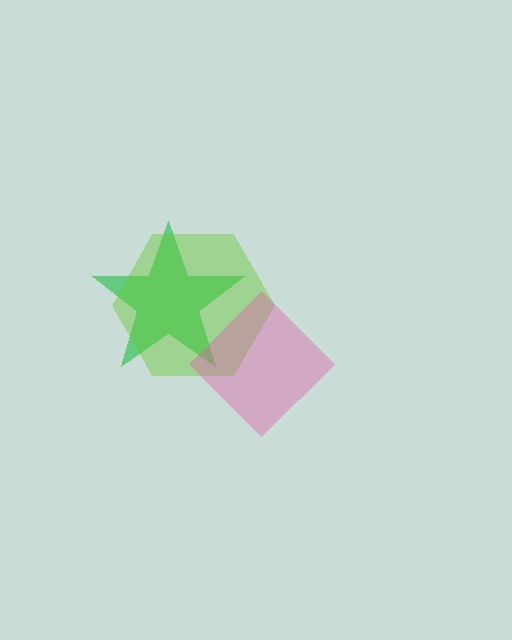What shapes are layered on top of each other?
The layered shapes are: a green star, a lime hexagon, a pink diamond.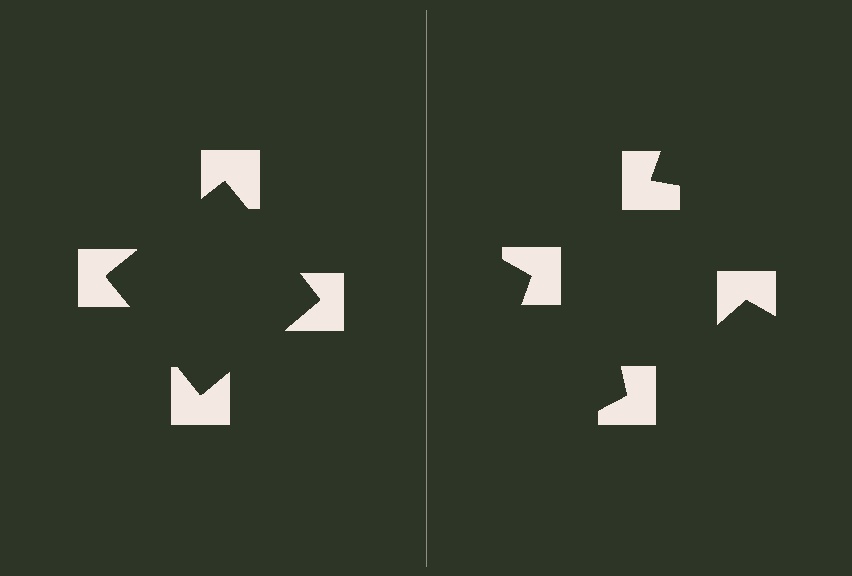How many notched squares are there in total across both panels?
8 — 4 on each side.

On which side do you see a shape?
An illusory square appears on the left side. On the right side the wedge cuts are rotated, so no coherent shape forms.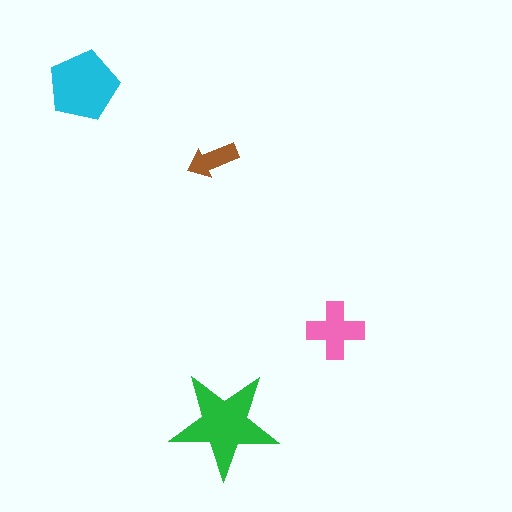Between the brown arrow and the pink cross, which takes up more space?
The pink cross.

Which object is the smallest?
The brown arrow.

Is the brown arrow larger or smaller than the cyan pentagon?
Smaller.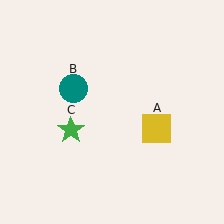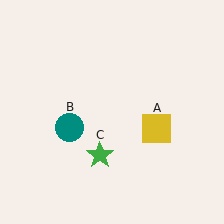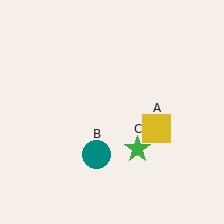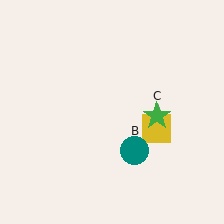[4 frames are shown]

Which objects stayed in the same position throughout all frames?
Yellow square (object A) remained stationary.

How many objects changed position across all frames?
2 objects changed position: teal circle (object B), green star (object C).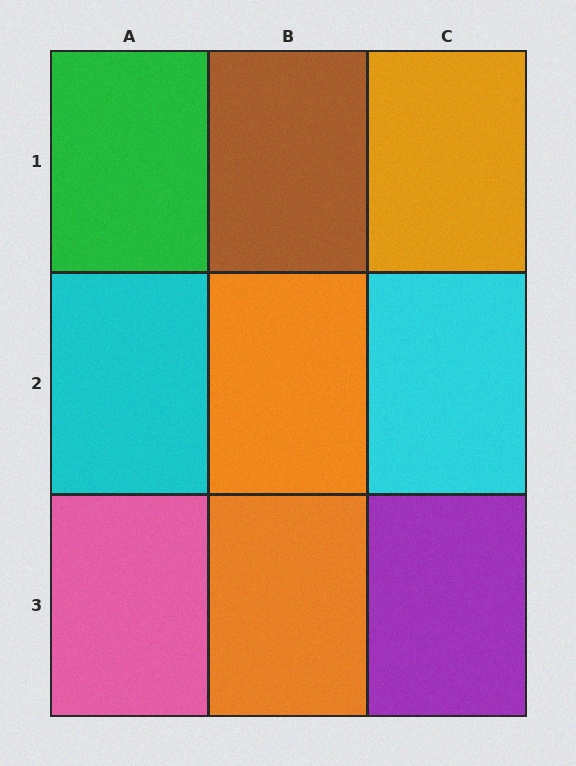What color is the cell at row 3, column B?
Orange.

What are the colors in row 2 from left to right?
Cyan, orange, cyan.